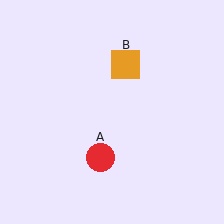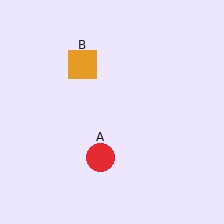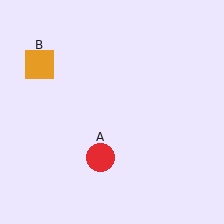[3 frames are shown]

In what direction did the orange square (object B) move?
The orange square (object B) moved left.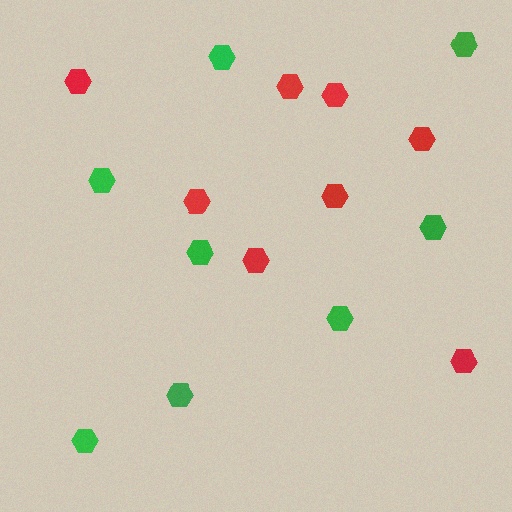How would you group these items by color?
There are 2 groups: one group of red hexagons (8) and one group of green hexagons (8).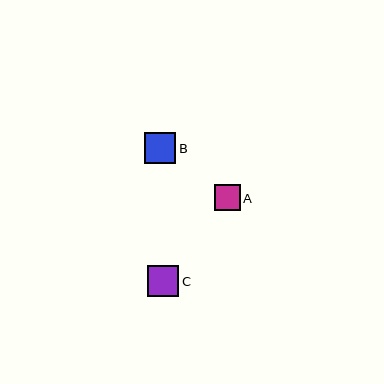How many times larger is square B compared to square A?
Square B is approximately 1.2 times the size of square A.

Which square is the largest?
Square C is the largest with a size of approximately 31 pixels.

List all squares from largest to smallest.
From largest to smallest: C, B, A.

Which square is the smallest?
Square A is the smallest with a size of approximately 26 pixels.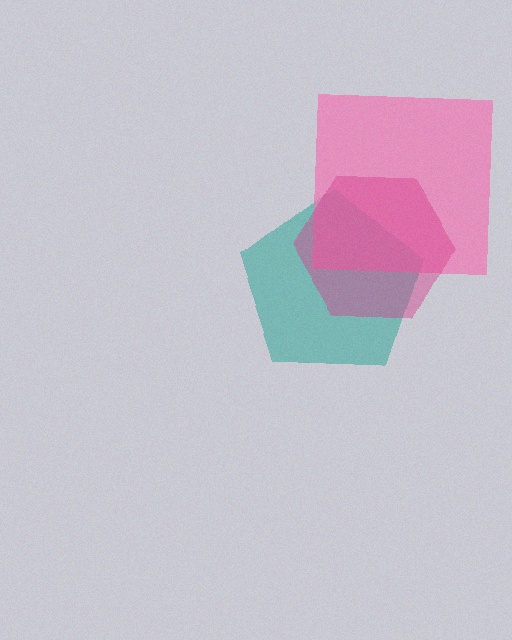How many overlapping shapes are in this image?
There are 3 overlapping shapes in the image.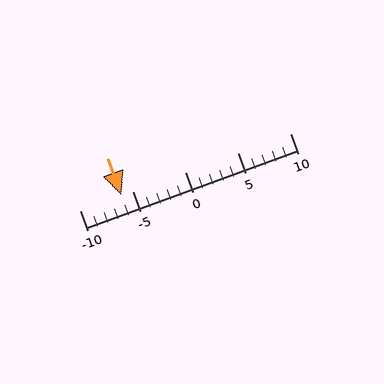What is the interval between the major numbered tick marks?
The major tick marks are spaced 5 units apart.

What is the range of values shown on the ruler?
The ruler shows values from -10 to 10.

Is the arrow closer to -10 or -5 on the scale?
The arrow is closer to -5.